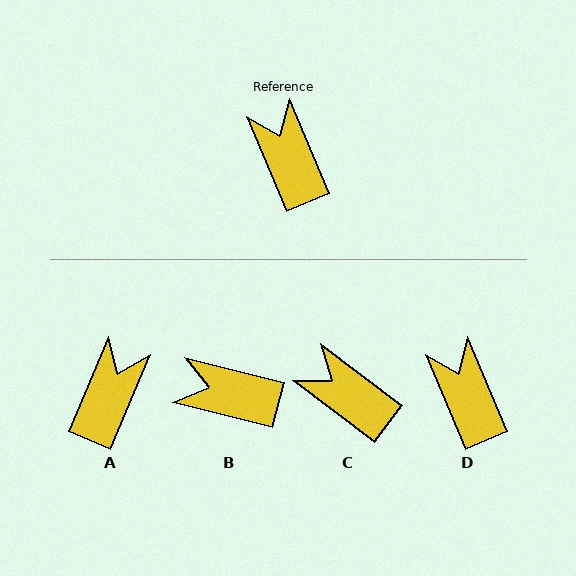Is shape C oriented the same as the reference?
No, it is off by about 30 degrees.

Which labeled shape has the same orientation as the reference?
D.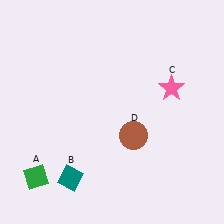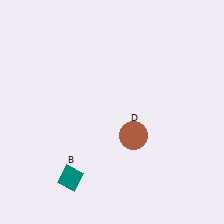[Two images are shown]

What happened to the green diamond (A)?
The green diamond (A) was removed in Image 2. It was in the bottom-left area of Image 1.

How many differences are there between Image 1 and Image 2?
There are 2 differences between the two images.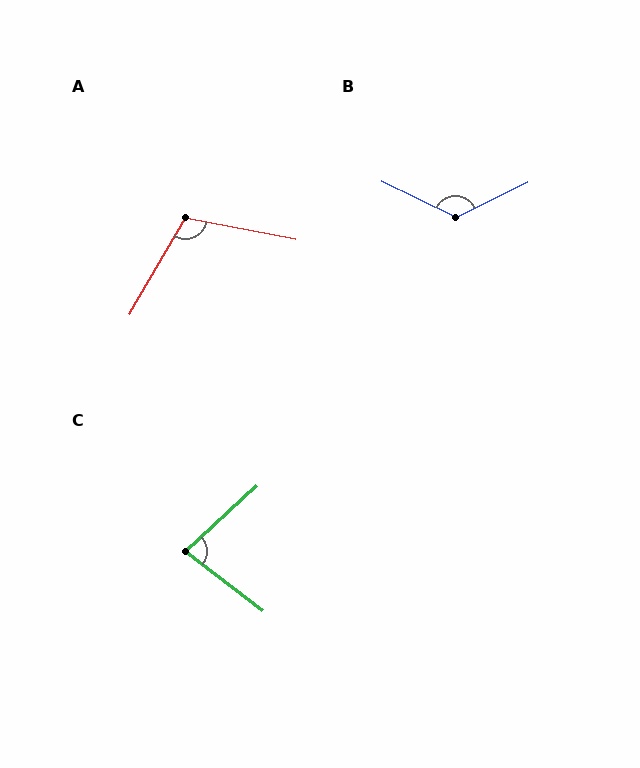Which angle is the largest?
B, at approximately 128 degrees.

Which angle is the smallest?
C, at approximately 80 degrees.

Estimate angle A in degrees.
Approximately 109 degrees.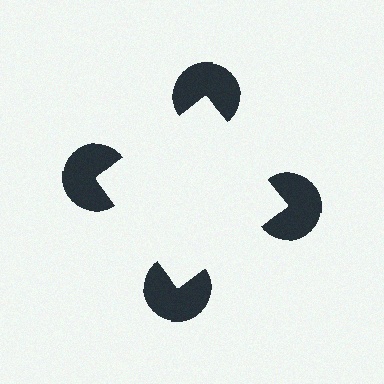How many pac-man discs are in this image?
There are 4 — one at each vertex of the illusory square.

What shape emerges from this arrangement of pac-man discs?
An illusory square — its edges are inferred from the aligned wedge cuts in the pac-man discs, not physically drawn.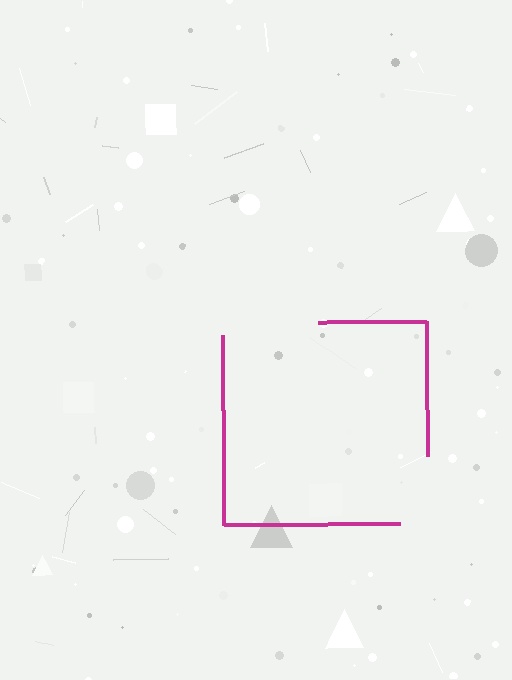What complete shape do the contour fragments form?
The contour fragments form a square.